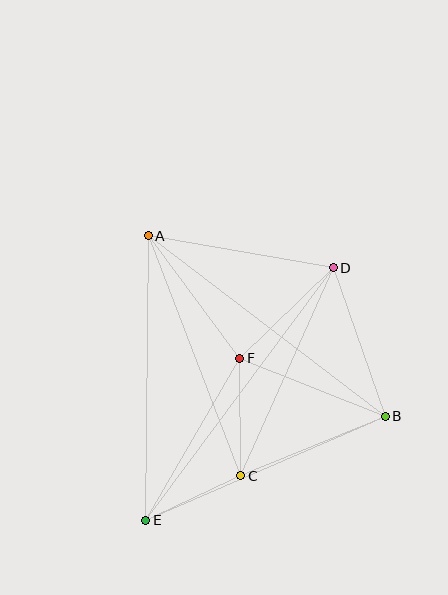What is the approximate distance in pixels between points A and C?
The distance between A and C is approximately 257 pixels.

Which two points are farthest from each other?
Points D and E are farthest from each other.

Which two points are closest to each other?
Points C and E are closest to each other.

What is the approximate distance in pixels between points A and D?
The distance between A and D is approximately 188 pixels.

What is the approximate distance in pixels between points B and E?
The distance between B and E is approximately 261 pixels.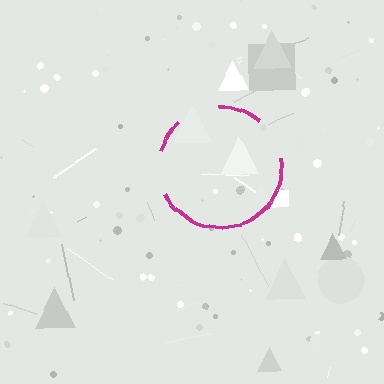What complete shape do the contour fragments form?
The contour fragments form a circle.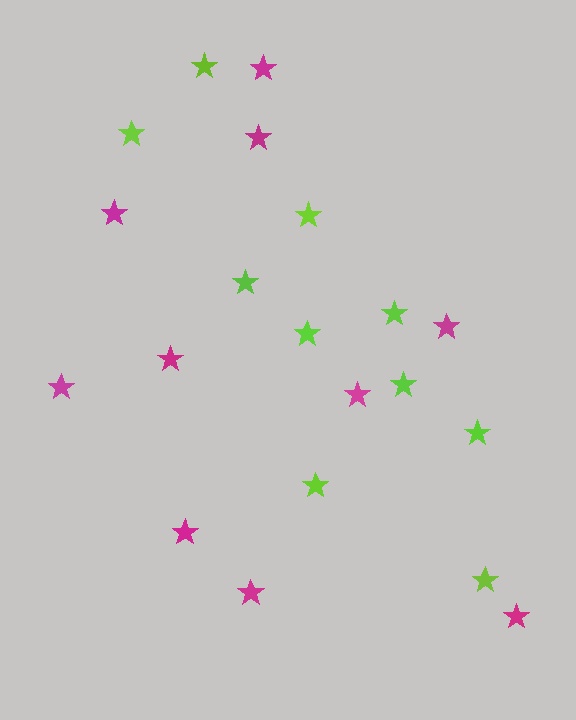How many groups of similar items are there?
There are 2 groups: one group of magenta stars (10) and one group of lime stars (10).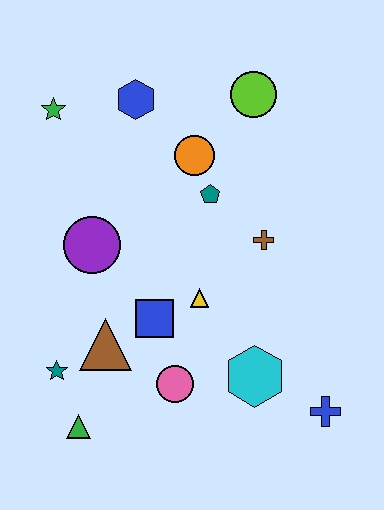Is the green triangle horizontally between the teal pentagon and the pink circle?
No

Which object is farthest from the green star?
The blue cross is farthest from the green star.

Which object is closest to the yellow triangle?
The blue square is closest to the yellow triangle.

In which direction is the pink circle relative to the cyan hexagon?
The pink circle is to the left of the cyan hexagon.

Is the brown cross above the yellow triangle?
Yes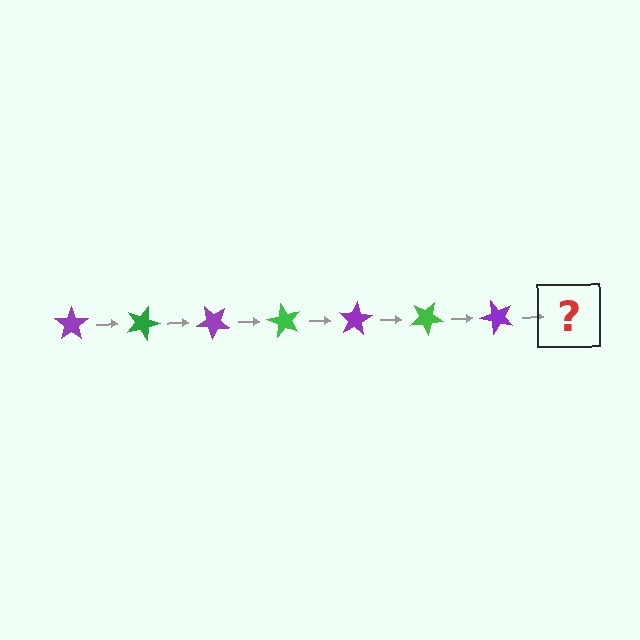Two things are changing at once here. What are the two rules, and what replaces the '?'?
The two rules are that it rotates 20 degrees each step and the color cycles through purple and green. The '?' should be a green star, rotated 140 degrees from the start.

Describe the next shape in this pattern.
It should be a green star, rotated 140 degrees from the start.